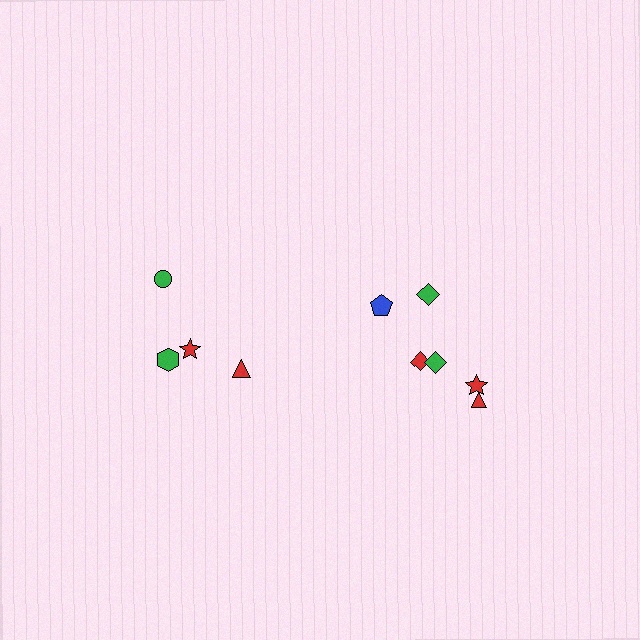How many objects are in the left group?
There are 4 objects.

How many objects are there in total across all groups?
There are 10 objects.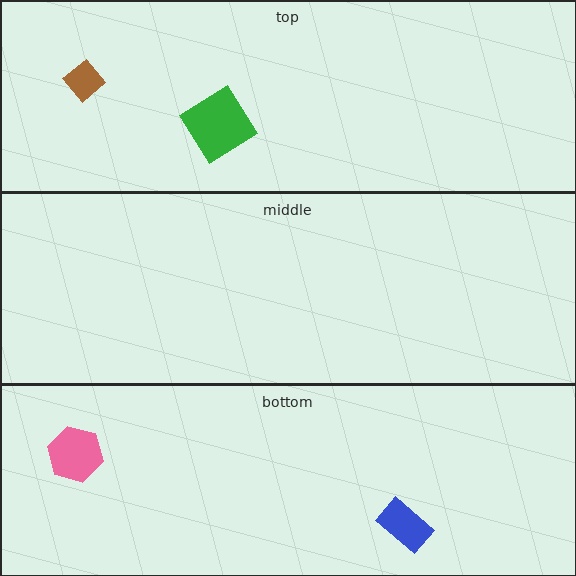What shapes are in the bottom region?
The pink hexagon, the blue rectangle.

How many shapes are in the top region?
2.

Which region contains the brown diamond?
The top region.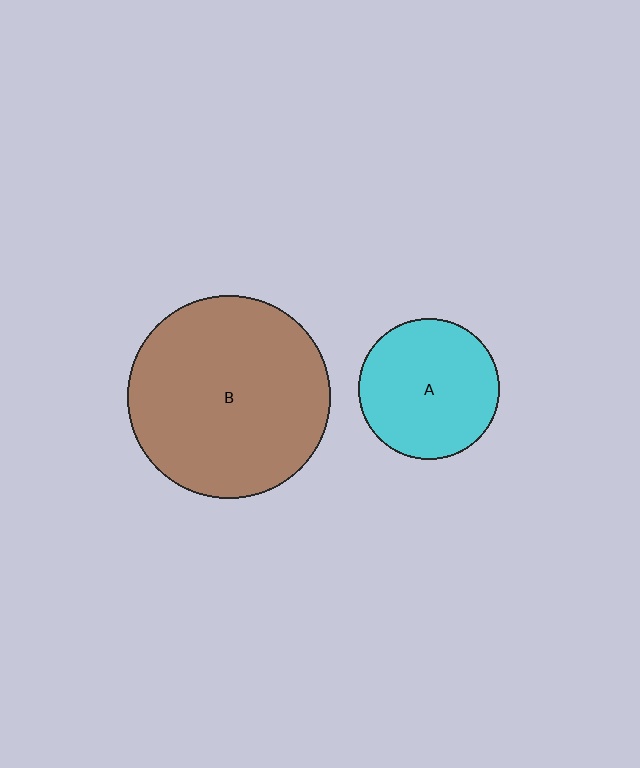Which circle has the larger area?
Circle B (brown).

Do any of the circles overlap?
No, none of the circles overlap.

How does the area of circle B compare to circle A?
Approximately 2.1 times.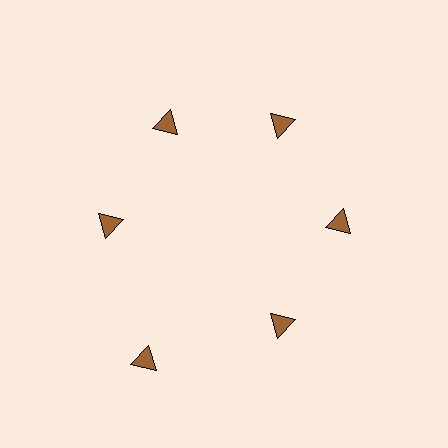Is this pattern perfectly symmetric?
No. The 6 brown triangles are arranged in a ring, but one element near the 7 o'clock position is pushed outward from the center, breaking the 6-fold rotational symmetry.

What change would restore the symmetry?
The symmetry would be restored by moving it inward, back onto the ring so that all 6 triangles sit at equal angles and equal distance from the center.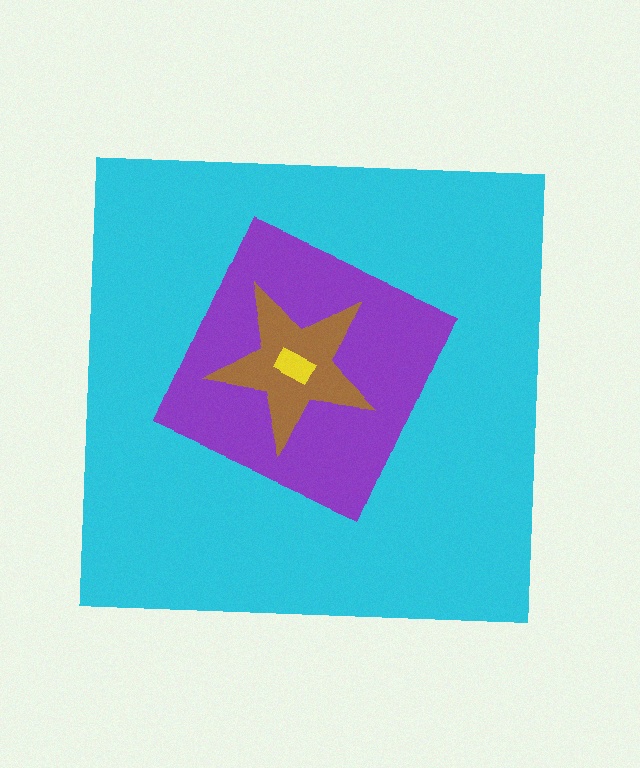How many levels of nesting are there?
4.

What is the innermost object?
The yellow rectangle.